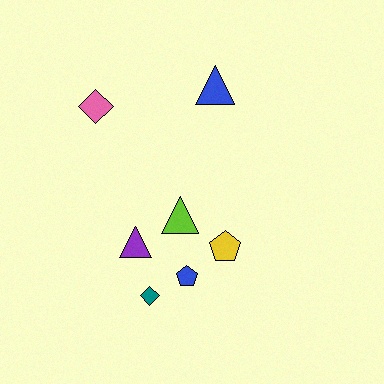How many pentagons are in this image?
There are 2 pentagons.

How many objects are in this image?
There are 7 objects.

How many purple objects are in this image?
There is 1 purple object.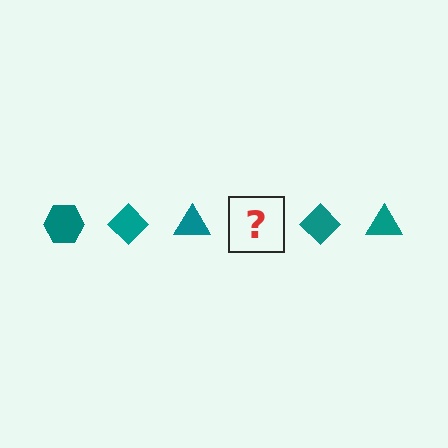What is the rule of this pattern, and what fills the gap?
The rule is that the pattern cycles through hexagon, diamond, triangle shapes in teal. The gap should be filled with a teal hexagon.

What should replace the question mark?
The question mark should be replaced with a teal hexagon.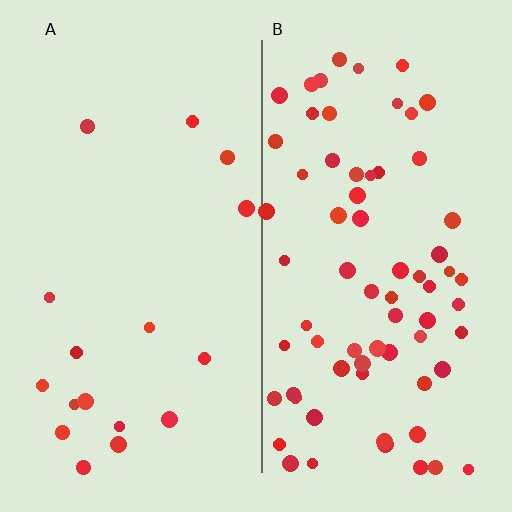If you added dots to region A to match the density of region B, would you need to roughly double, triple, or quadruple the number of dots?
Approximately quadruple.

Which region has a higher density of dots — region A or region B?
B (the right).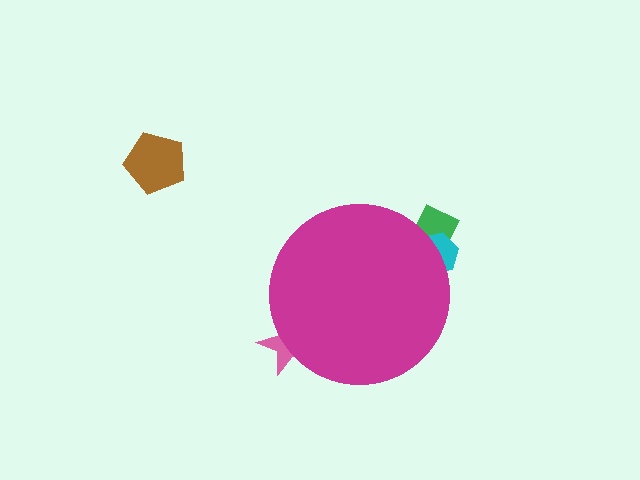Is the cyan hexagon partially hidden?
Yes, the cyan hexagon is partially hidden behind the magenta circle.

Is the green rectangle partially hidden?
Yes, the green rectangle is partially hidden behind the magenta circle.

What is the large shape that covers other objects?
A magenta circle.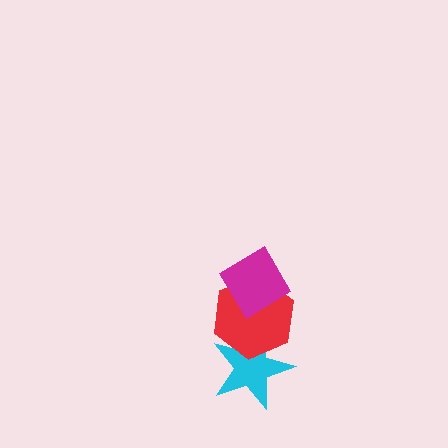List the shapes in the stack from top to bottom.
From top to bottom: the magenta diamond, the red hexagon, the cyan star.